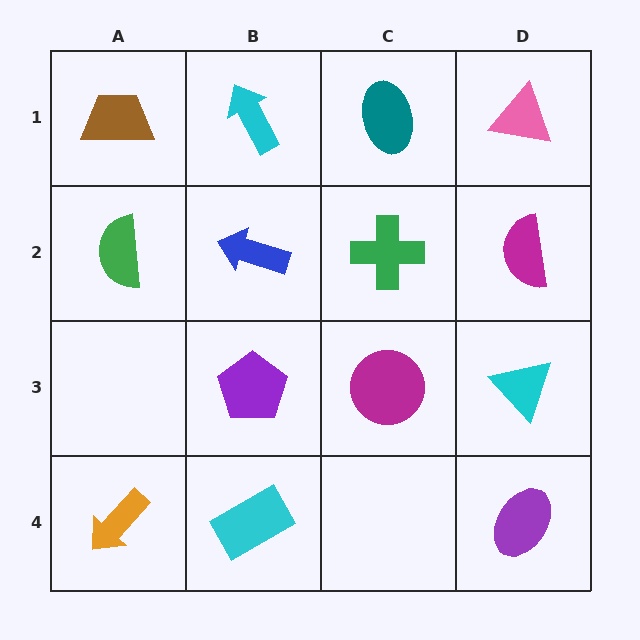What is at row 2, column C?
A green cross.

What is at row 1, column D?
A pink triangle.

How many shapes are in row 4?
3 shapes.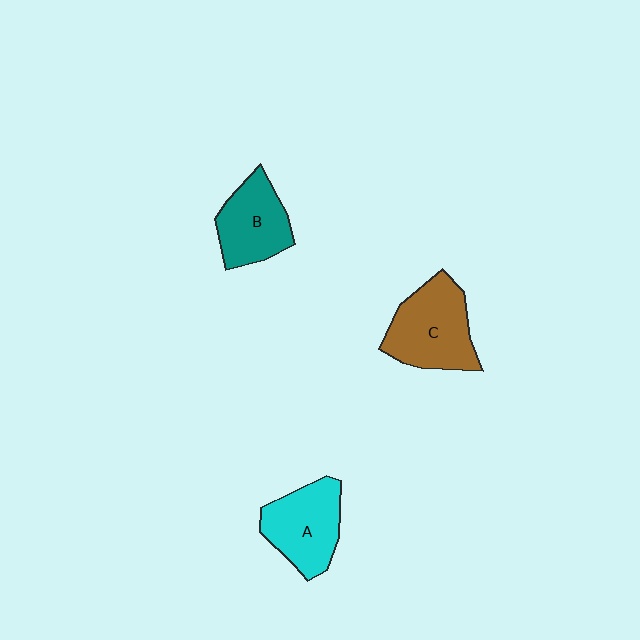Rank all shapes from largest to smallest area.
From largest to smallest: C (brown), A (cyan), B (teal).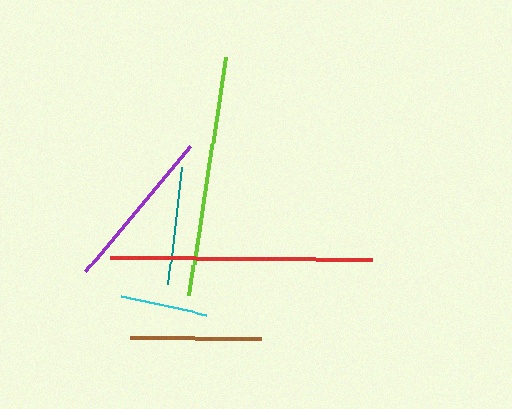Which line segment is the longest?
The red line is the longest at approximately 262 pixels.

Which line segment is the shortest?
The cyan line is the shortest at approximately 86 pixels.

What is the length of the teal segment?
The teal segment is approximately 118 pixels long.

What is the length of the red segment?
The red segment is approximately 262 pixels long.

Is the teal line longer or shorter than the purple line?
The purple line is longer than the teal line.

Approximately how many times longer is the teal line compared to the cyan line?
The teal line is approximately 1.4 times the length of the cyan line.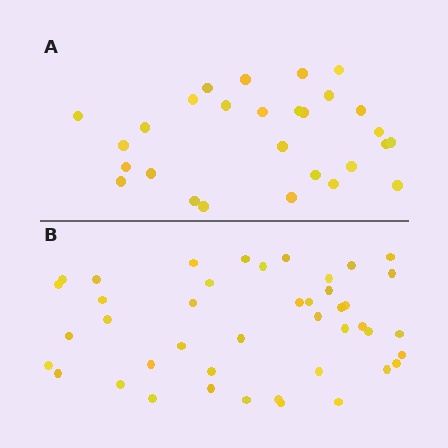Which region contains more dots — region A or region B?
Region B (the bottom region) has more dots.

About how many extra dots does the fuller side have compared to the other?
Region B has approximately 15 more dots than region A.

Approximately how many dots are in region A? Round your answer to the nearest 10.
About 30 dots. (The exact count is 28, which rounds to 30.)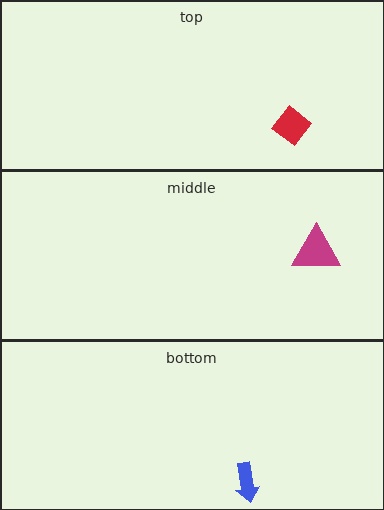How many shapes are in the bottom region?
1.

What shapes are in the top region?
The red diamond.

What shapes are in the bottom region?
The blue arrow.